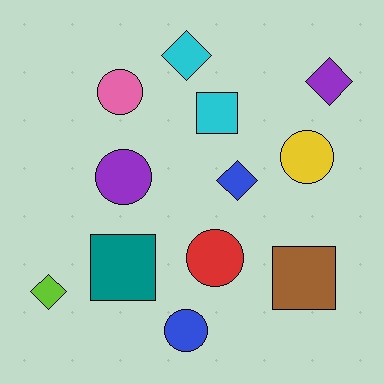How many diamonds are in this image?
There are 4 diamonds.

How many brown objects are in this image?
There is 1 brown object.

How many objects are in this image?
There are 12 objects.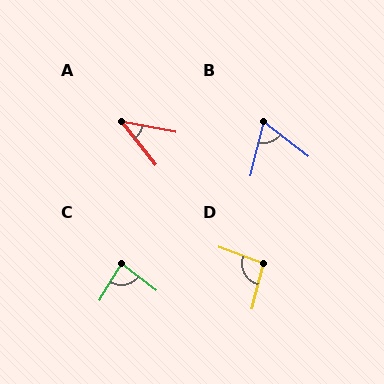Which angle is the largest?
D, at approximately 96 degrees.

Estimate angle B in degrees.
Approximately 66 degrees.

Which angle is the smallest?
A, at approximately 40 degrees.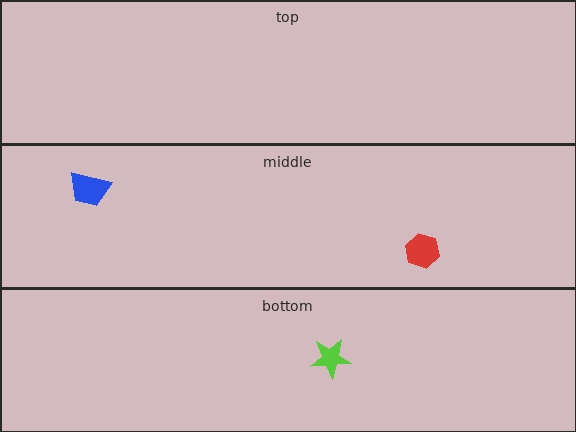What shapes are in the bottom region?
The lime star.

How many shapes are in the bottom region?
1.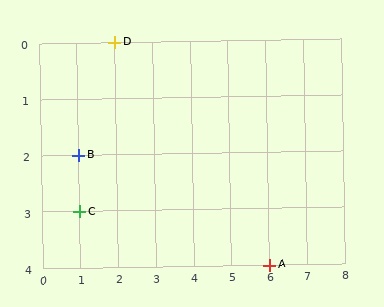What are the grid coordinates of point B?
Point B is at grid coordinates (1, 2).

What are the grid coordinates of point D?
Point D is at grid coordinates (2, 0).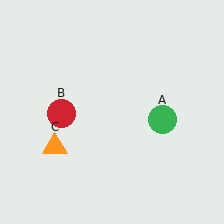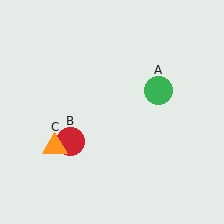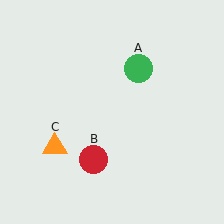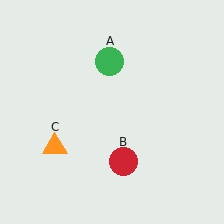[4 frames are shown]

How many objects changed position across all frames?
2 objects changed position: green circle (object A), red circle (object B).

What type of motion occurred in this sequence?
The green circle (object A), red circle (object B) rotated counterclockwise around the center of the scene.